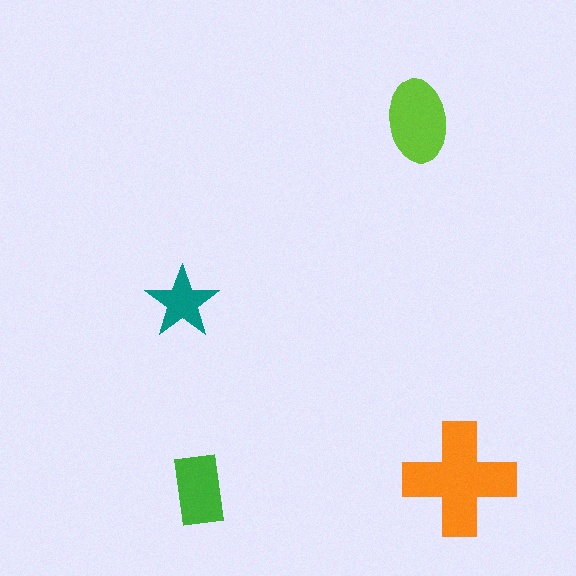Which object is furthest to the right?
The orange cross is rightmost.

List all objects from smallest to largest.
The teal star, the green rectangle, the lime ellipse, the orange cross.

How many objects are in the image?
There are 4 objects in the image.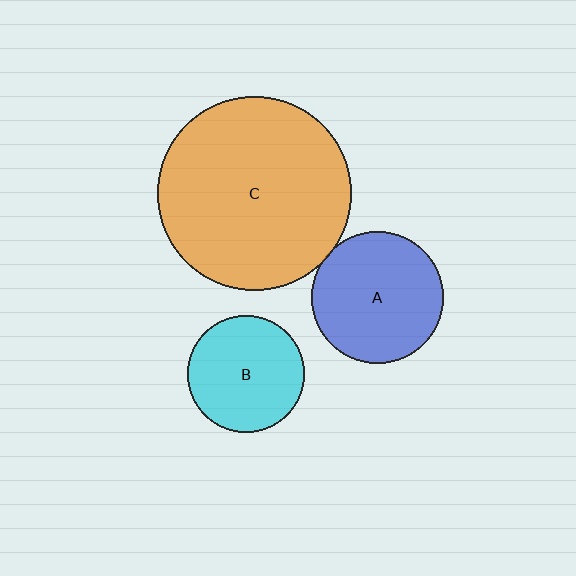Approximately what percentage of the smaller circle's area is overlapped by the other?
Approximately 5%.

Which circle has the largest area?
Circle C (orange).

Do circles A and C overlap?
Yes.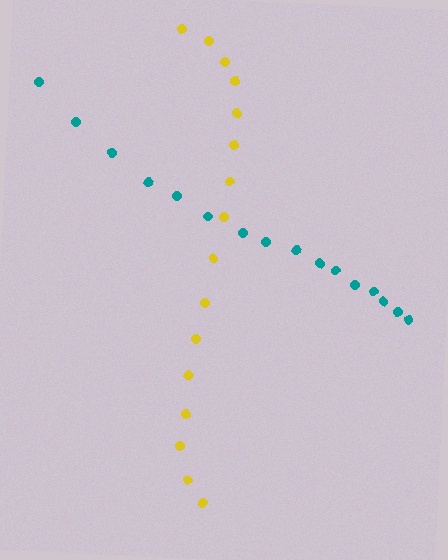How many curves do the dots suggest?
There are 2 distinct paths.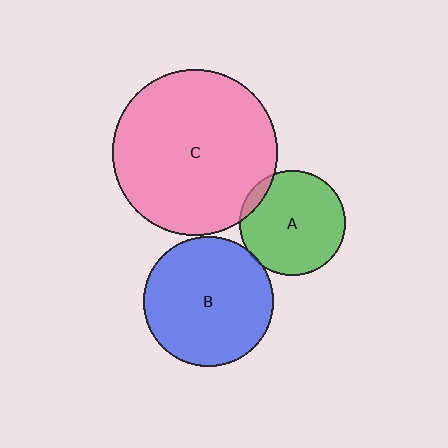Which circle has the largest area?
Circle C (pink).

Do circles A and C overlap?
Yes.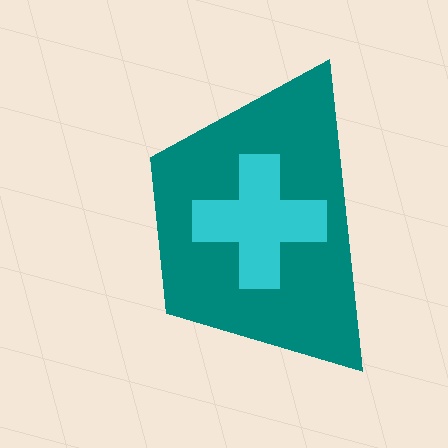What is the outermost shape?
The teal trapezoid.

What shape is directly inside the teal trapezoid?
The cyan cross.